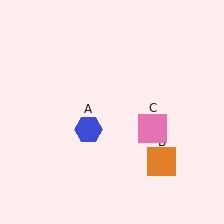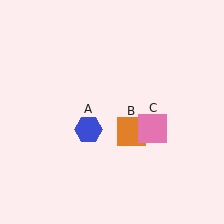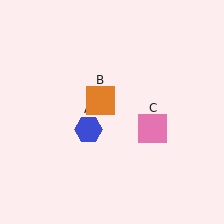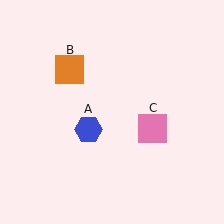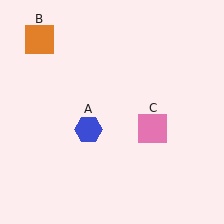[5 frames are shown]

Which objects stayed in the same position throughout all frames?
Blue hexagon (object A) and pink square (object C) remained stationary.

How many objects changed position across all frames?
1 object changed position: orange square (object B).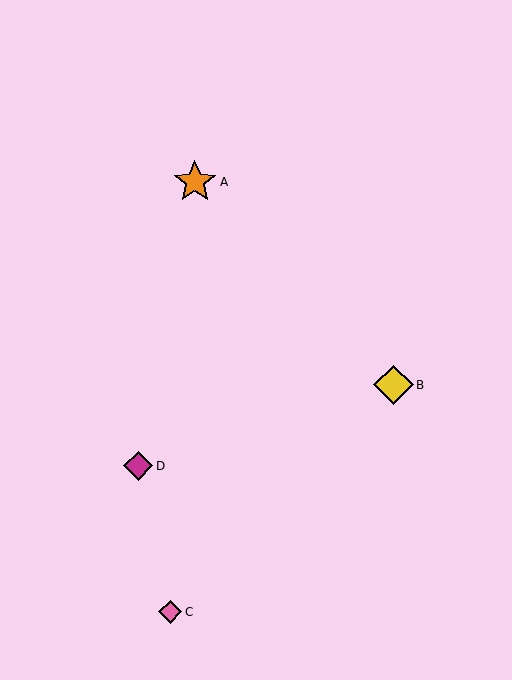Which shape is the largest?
The orange star (labeled A) is the largest.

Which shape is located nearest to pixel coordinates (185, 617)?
The pink diamond (labeled C) at (170, 612) is nearest to that location.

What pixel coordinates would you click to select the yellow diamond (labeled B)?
Click at (394, 385) to select the yellow diamond B.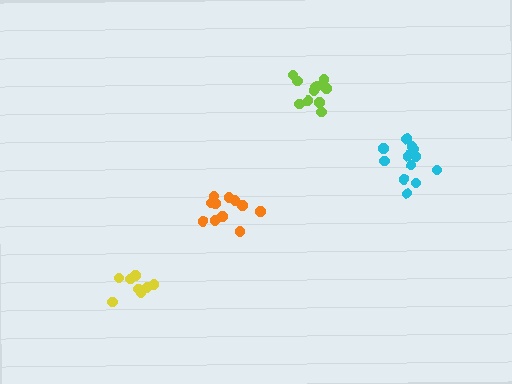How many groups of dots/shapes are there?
There are 4 groups.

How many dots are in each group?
Group 1: 11 dots, Group 2: 12 dots, Group 3: 8 dots, Group 4: 12 dots (43 total).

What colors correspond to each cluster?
The clusters are colored: orange, lime, yellow, cyan.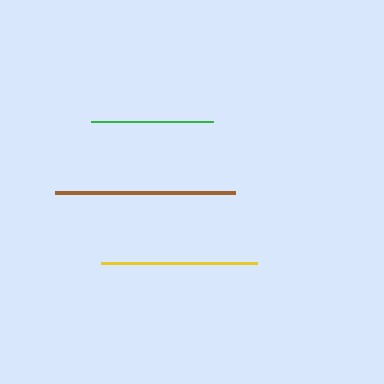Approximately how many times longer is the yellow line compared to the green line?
The yellow line is approximately 1.3 times the length of the green line.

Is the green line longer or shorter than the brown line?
The brown line is longer than the green line.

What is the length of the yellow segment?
The yellow segment is approximately 155 pixels long.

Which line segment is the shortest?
The green line is the shortest at approximately 122 pixels.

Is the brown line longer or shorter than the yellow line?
The brown line is longer than the yellow line.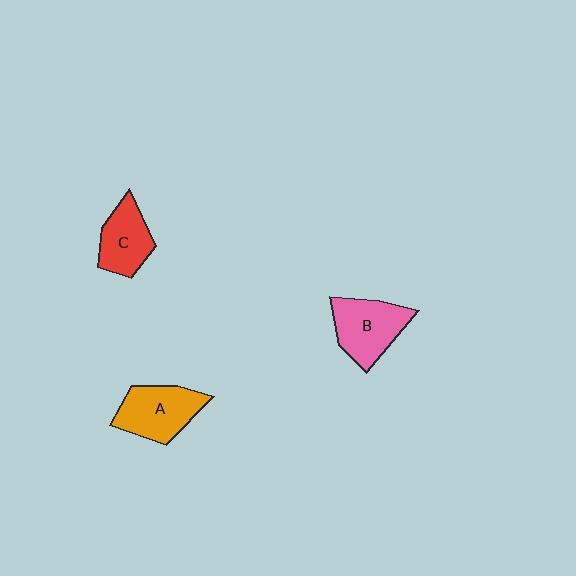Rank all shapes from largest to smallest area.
From largest to smallest: B (pink), A (orange), C (red).